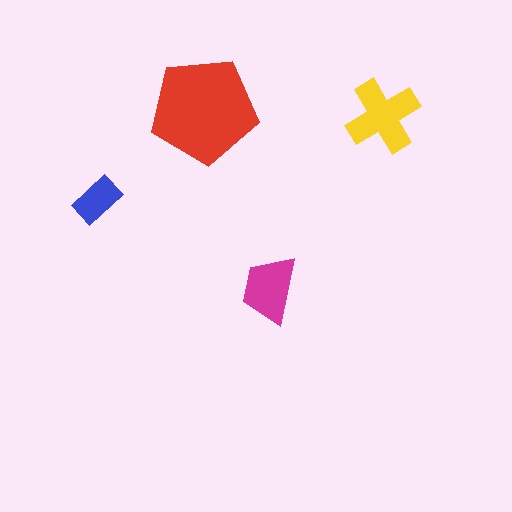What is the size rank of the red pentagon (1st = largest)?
1st.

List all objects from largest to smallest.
The red pentagon, the yellow cross, the magenta trapezoid, the blue rectangle.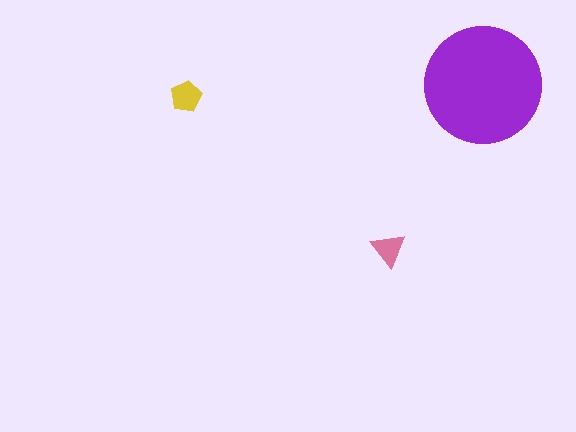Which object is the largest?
The purple circle.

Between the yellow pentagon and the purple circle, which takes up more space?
The purple circle.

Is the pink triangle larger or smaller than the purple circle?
Smaller.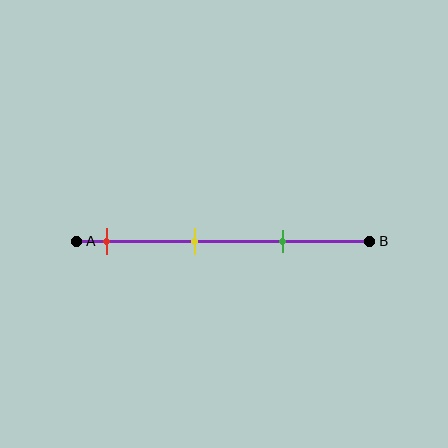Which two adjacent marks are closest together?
The yellow and green marks are the closest adjacent pair.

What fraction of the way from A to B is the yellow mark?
The yellow mark is approximately 40% (0.4) of the way from A to B.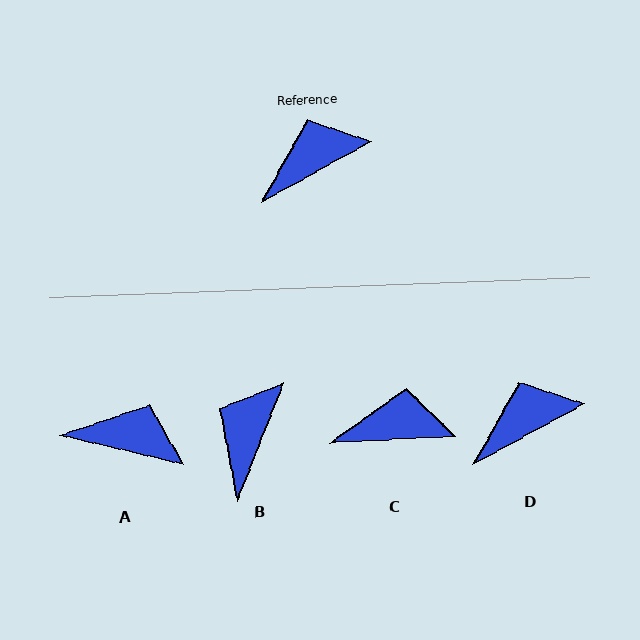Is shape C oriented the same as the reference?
No, it is off by about 25 degrees.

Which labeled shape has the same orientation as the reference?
D.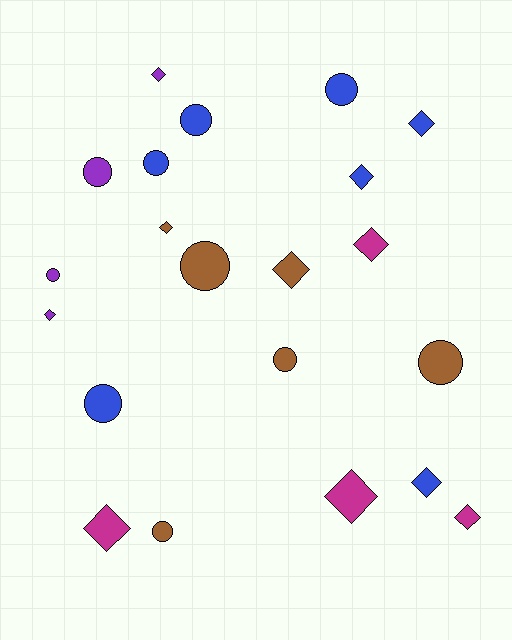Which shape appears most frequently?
Diamond, with 11 objects.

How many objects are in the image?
There are 21 objects.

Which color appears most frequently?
Blue, with 7 objects.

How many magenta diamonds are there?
There are 4 magenta diamonds.